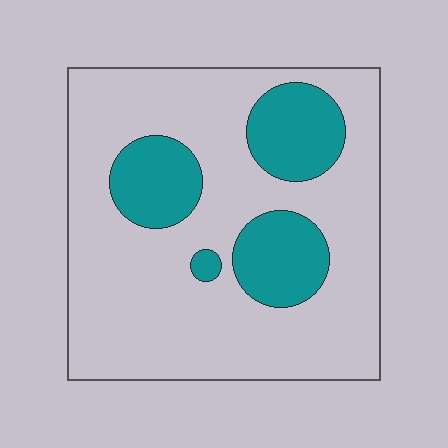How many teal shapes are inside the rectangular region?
4.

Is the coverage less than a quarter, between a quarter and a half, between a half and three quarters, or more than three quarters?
Less than a quarter.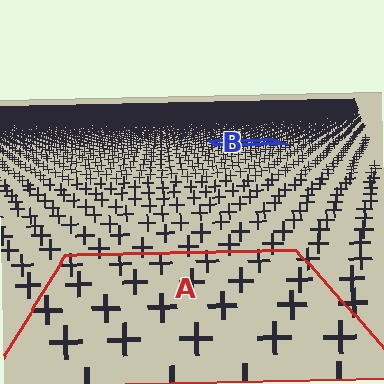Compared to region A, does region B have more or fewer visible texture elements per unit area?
Region B has more texture elements per unit area — they are packed more densely because it is farther away.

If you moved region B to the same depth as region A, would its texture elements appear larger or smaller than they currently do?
They would appear larger. At a closer depth, the same texture elements are projected at a bigger on-screen size.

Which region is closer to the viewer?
Region A is closer. The texture elements there are larger and more spread out.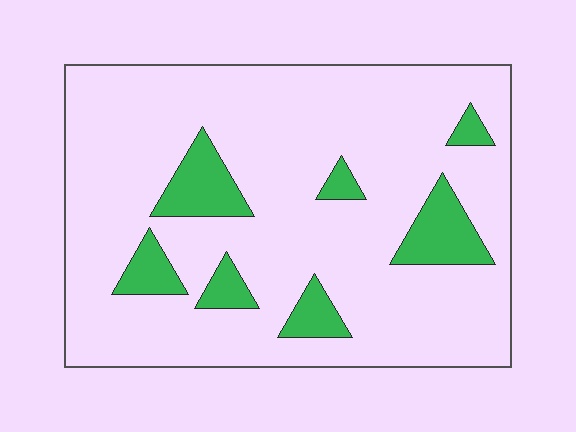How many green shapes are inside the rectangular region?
7.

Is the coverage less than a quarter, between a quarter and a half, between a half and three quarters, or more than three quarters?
Less than a quarter.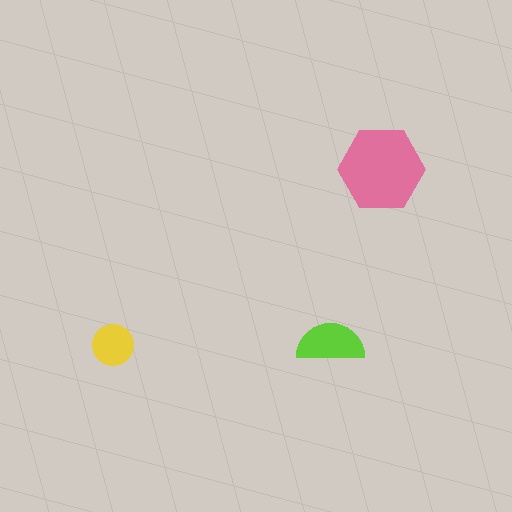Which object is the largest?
The pink hexagon.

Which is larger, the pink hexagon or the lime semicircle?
The pink hexagon.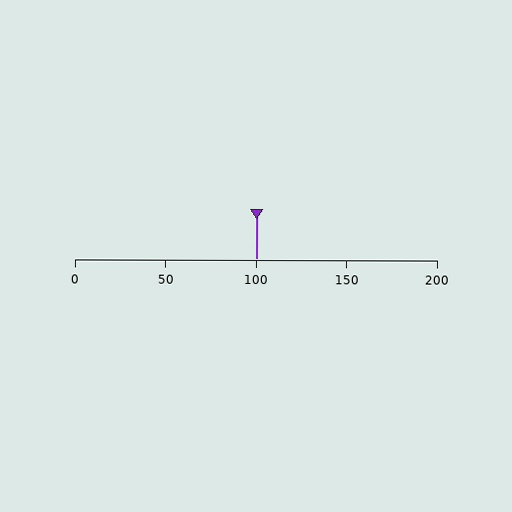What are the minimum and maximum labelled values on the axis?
The axis runs from 0 to 200.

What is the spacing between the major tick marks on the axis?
The major ticks are spaced 50 apart.